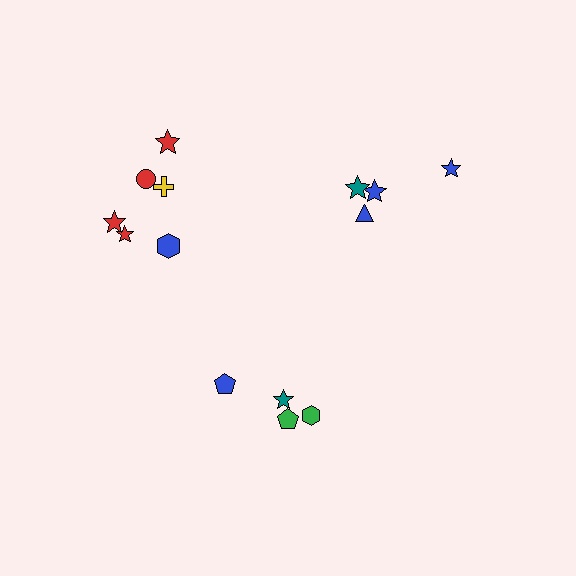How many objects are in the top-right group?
There are 4 objects.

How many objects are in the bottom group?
There are 4 objects.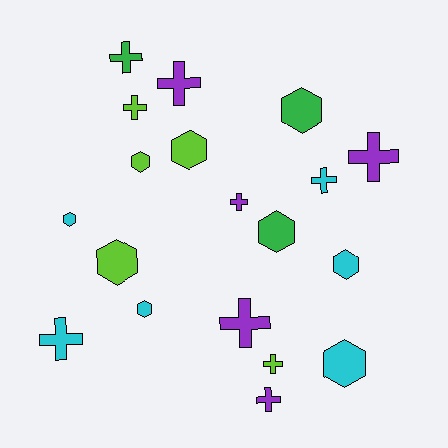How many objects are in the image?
There are 19 objects.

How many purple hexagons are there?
There are no purple hexagons.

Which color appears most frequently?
Cyan, with 6 objects.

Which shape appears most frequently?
Cross, with 10 objects.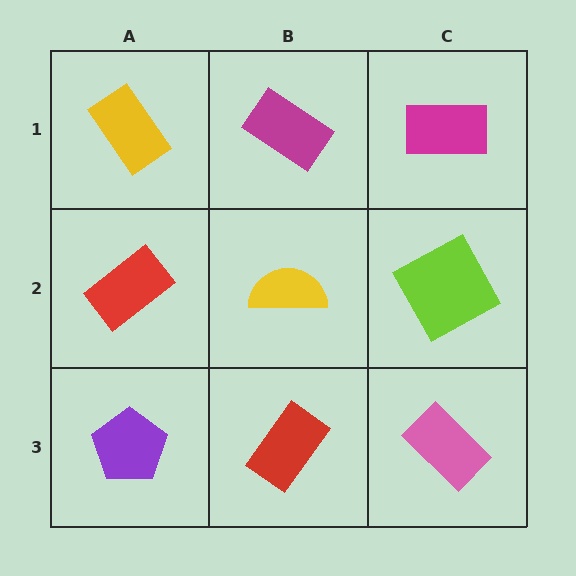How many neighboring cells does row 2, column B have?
4.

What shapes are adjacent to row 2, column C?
A magenta rectangle (row 1, column C), a pink rectangle (row 3, column C), a yellow semicircle (row 2, column B).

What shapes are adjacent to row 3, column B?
A yellow semicircle (row 2, column B), a purple pentagon (row 3, column A), a pink rectangle (row 3, column C).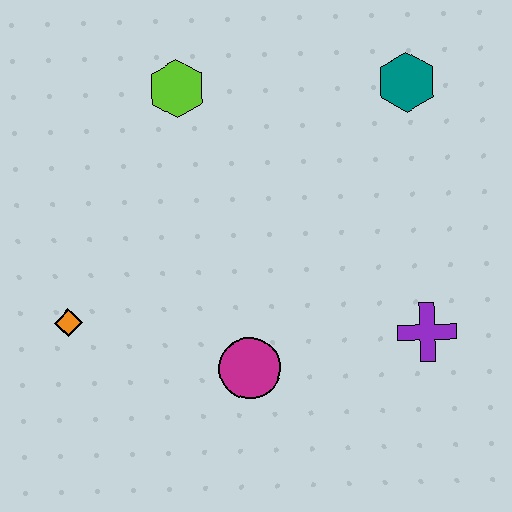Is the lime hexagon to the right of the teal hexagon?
No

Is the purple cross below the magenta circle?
No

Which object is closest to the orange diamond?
The magenta circle is closest to the orange diamond.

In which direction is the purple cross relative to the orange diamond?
The purple cross is to the right of the orange diamond.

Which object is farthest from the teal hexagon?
The orange diamond is farthest from the teal hexagon.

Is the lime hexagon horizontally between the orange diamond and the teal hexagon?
Yes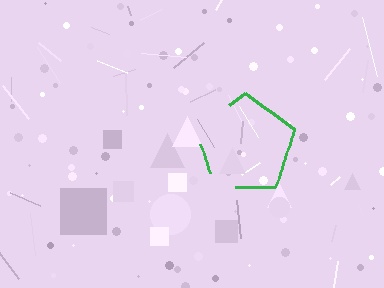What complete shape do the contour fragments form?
The contour fragments form a pentagon.